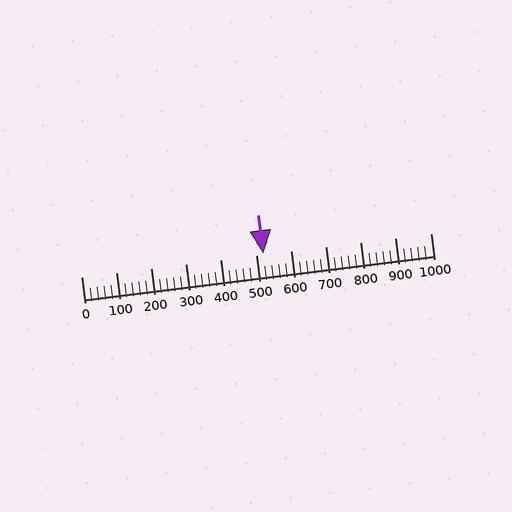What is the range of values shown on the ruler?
The ruler shows values from 0 to 1000.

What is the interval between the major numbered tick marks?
The major tick marks are spaced 100 units apart.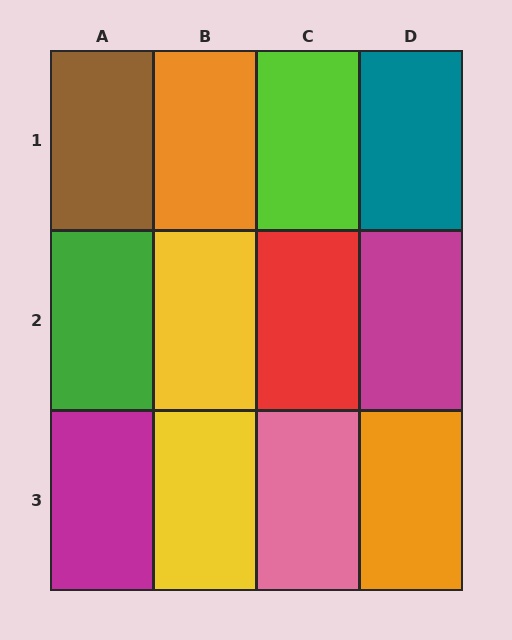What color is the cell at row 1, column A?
Brown.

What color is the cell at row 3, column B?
Yellow.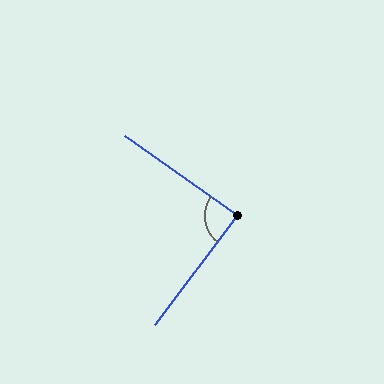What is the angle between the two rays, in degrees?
Approximately 88 degrees.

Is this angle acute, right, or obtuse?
It is approximately a right angle.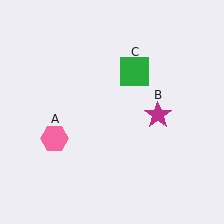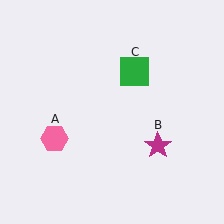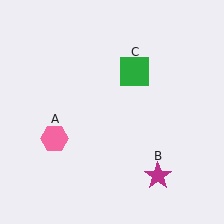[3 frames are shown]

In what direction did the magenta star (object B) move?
The magenta star (object B) moved down.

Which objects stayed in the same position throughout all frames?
Pink hexagon (object A) and green square (object C) remained stationary.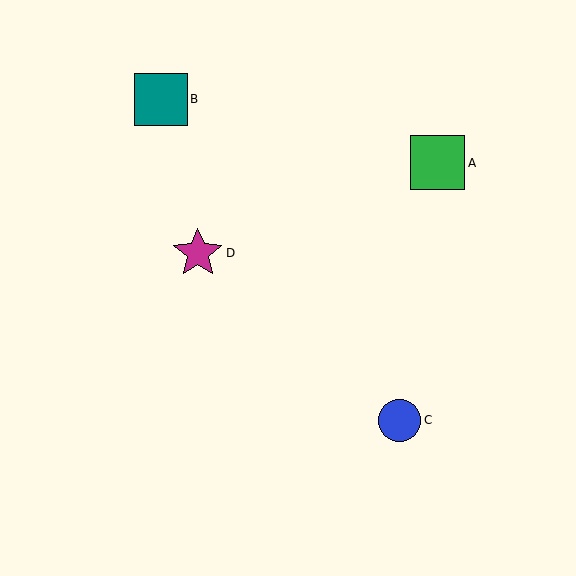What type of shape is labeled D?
Shape D is a magenta star.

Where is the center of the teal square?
The center of the teal square is at (161, 99).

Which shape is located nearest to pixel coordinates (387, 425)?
The blue circle (labeled C) at (400, 420) is nearest to that location.